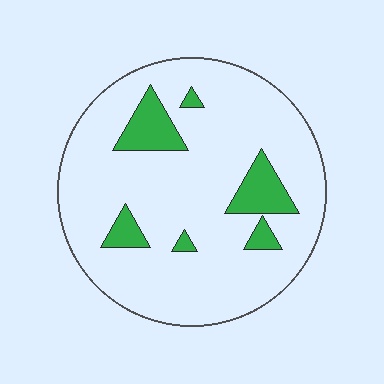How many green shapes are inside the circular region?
6.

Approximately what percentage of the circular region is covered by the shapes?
Approximately 15%.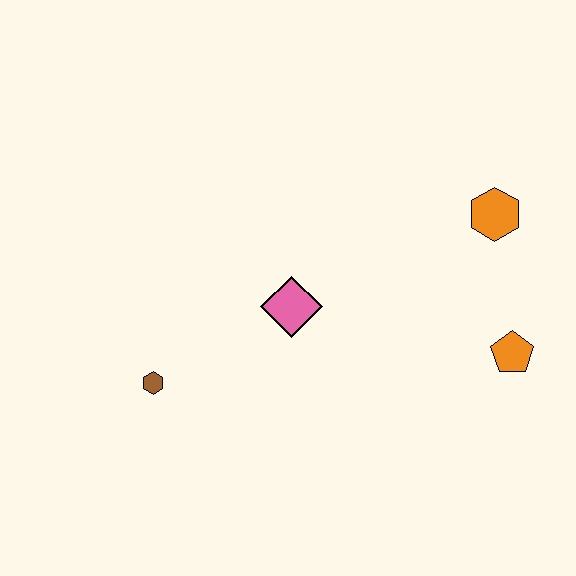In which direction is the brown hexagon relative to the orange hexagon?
The brown hexagon is to the left of the orange hexagon.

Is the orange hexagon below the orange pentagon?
No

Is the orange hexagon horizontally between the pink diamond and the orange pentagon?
Yes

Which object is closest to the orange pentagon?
The orange hexagon is closest to the orange pentagon.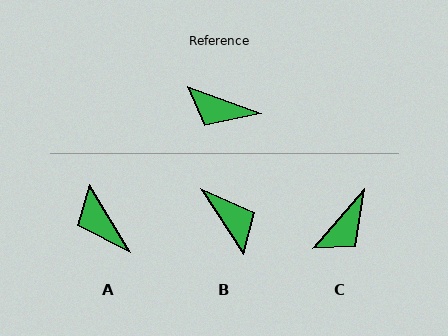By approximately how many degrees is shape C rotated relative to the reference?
Approximately 69 degrees counter-clockwise.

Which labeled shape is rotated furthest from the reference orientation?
B, about 143 degrees away.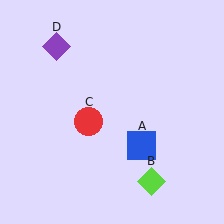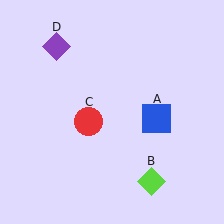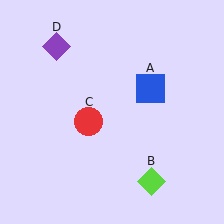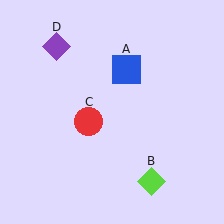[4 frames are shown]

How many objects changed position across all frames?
1 object changed position: blue square (object A).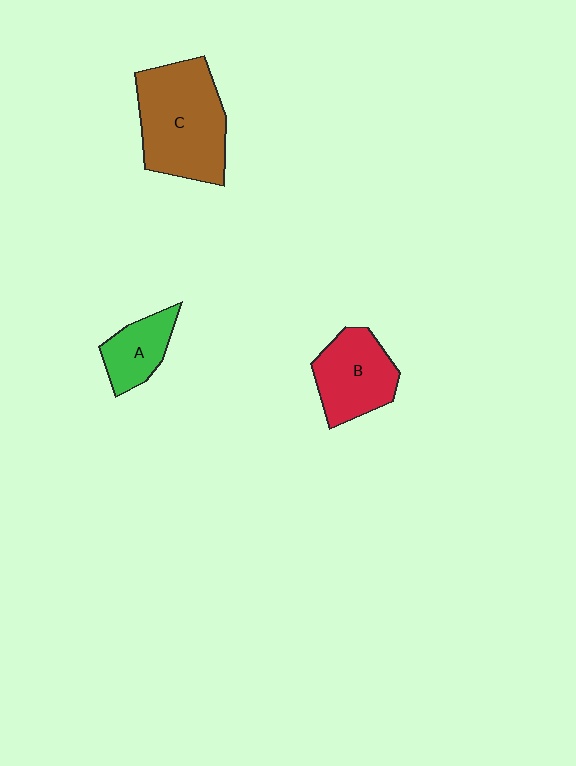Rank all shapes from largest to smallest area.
From largest to smallest: C (brown), B (red), A (green).